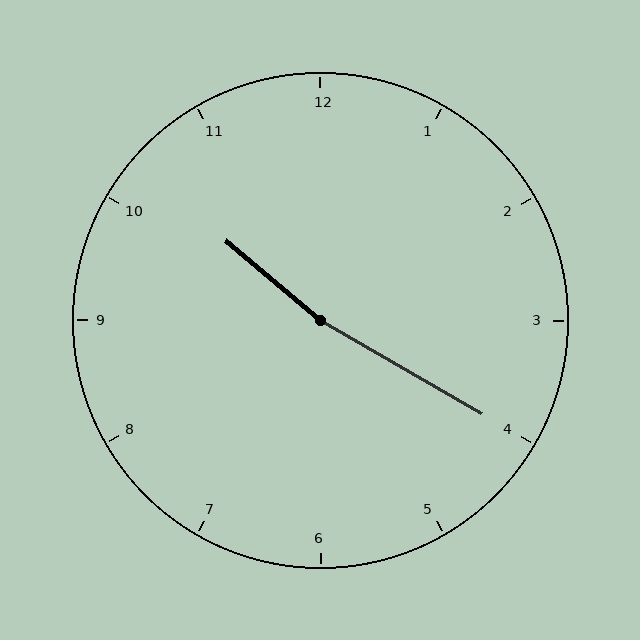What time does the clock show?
10:20.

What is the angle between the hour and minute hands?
Approximately 170 degrees.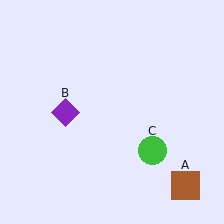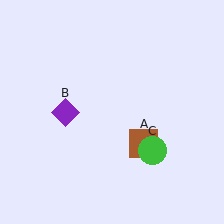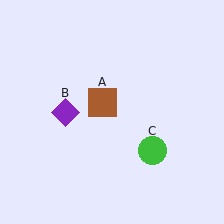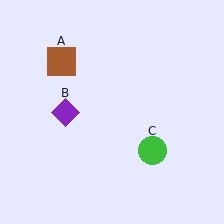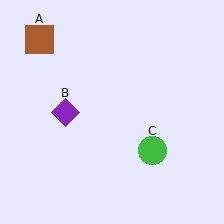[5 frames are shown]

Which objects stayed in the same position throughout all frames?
Purple diamond (object B) and green circle (object C) remained stationary.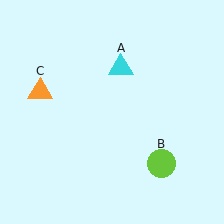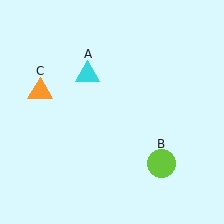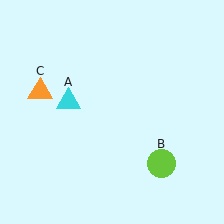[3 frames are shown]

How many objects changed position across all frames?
1 object changed position: cyan triangle (object A).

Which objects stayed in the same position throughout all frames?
Lime circle (object B) and orange triangle (object C) remained stationary.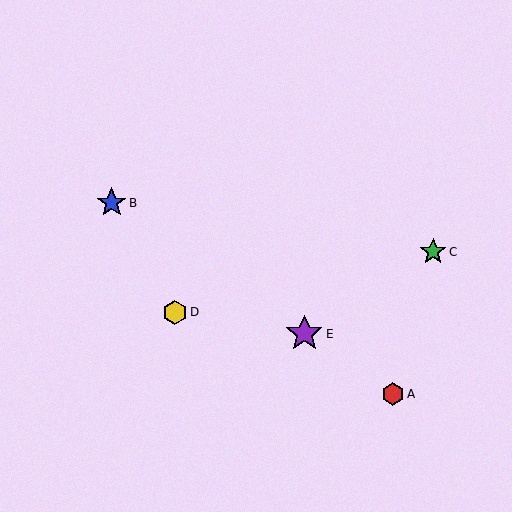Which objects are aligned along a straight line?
Objects A, B, E are aligned along a straight line.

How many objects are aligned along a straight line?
3 objects (A, B, E) are aligned along a straight line.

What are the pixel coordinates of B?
Object B is at (112, 203).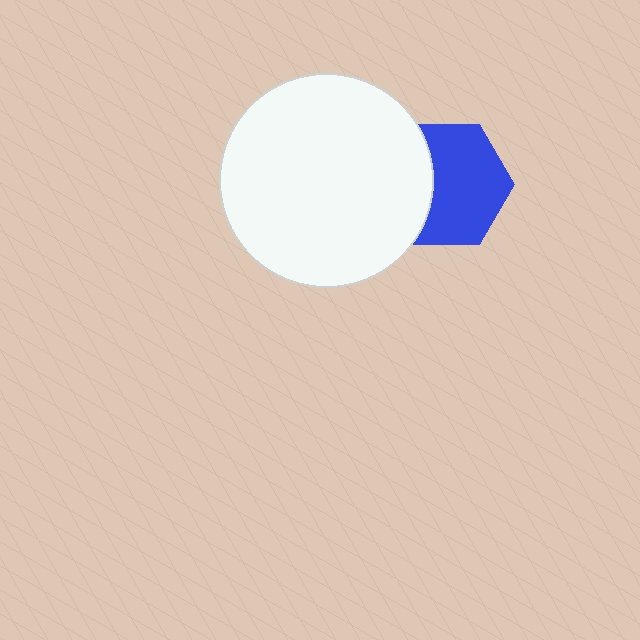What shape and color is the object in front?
The object in front is a white circle.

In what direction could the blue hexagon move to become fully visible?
The blue hexagon could move right. That would shift it out from behind the white circle entirely.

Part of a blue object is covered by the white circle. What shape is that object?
It is a hexagon.